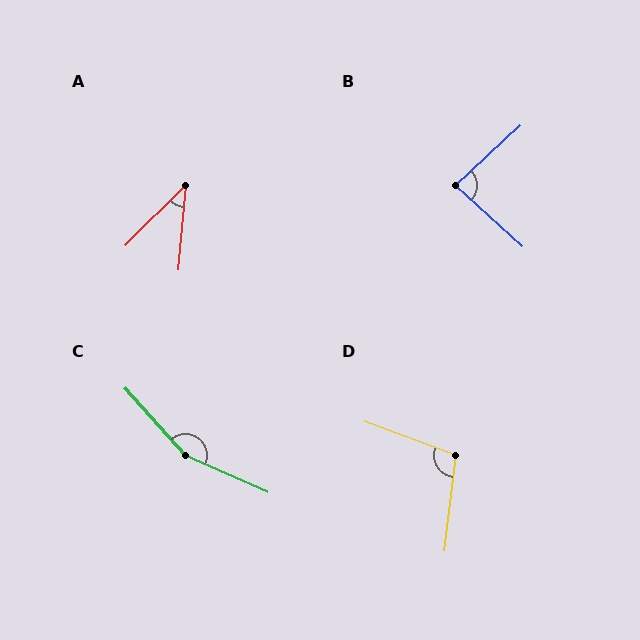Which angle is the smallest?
A, at approximately 40 degrees.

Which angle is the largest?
C, at approximately 156 degrees.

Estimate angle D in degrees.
Approximately 104 degrees.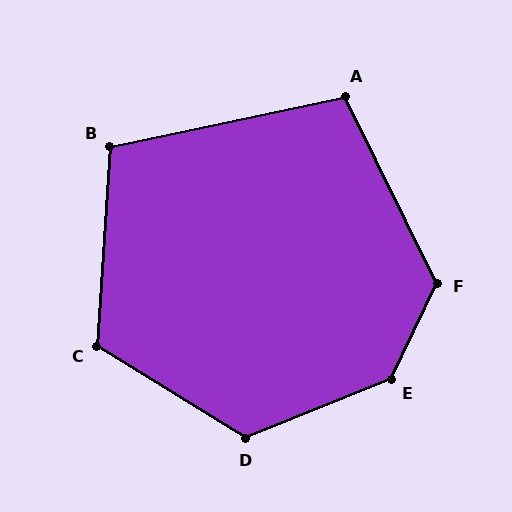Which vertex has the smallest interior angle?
A, at approximately 104 degrees.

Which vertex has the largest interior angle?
E, at approximately 138 degrees.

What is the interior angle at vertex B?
Approximately 106 degrees (obtuse).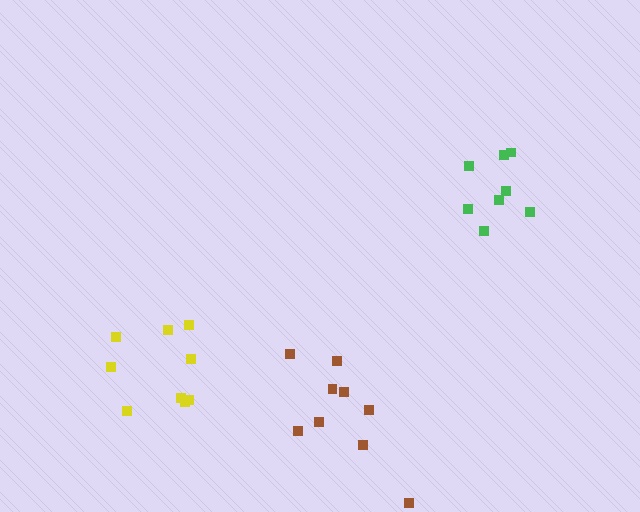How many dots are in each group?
Group 1: 9 dots, Group 2: 8 dots, Group 3: 9 dots (26 total).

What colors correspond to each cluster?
The clusters are colored: yellow, green, brown.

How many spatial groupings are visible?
There are 3 spatial groupings.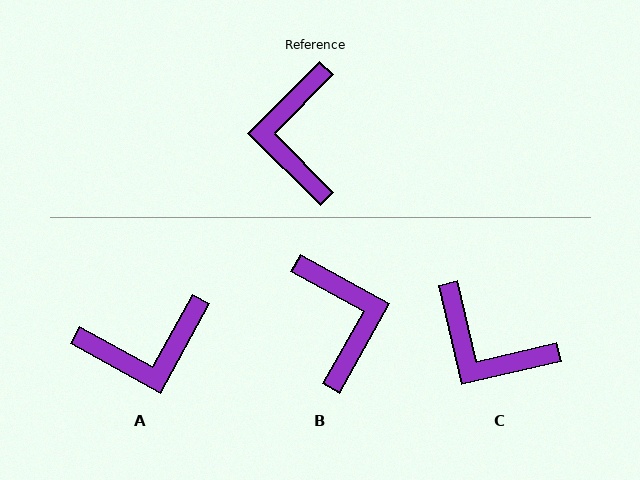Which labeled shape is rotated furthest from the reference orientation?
B, about 164 degrees away.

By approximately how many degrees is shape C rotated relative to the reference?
Approximately 58 degrees counter-clockwise.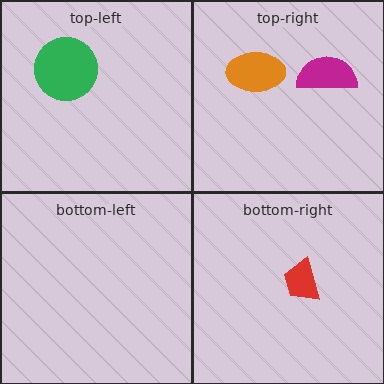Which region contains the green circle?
The top-left region.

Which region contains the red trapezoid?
The bottom-right region.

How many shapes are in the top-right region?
2.